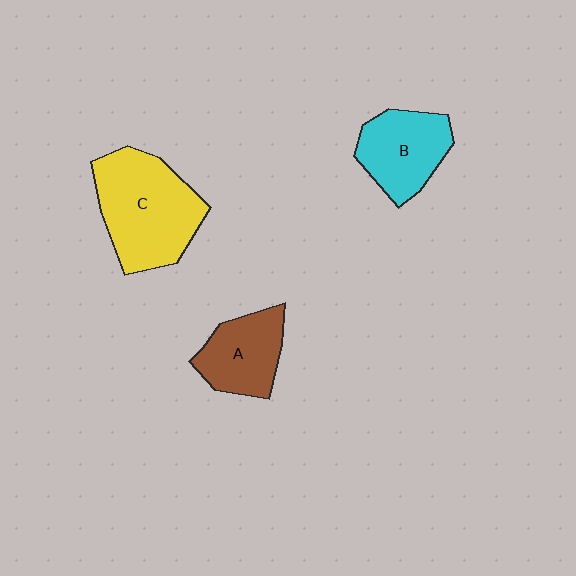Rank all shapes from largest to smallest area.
From largest to smallest: C (yellow), B (cyan), A (brown).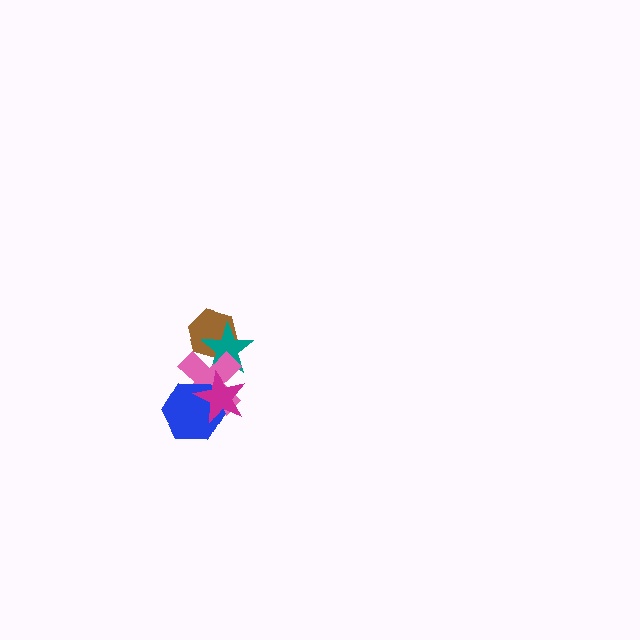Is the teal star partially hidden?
Yes, it is partially covered by another shape.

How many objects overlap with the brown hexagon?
2 objects overlap with the brown hexagon.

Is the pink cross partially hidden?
Yes, it is partially covered by another shape.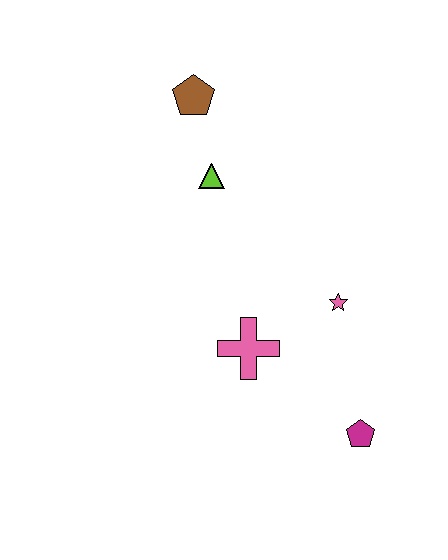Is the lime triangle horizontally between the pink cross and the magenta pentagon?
No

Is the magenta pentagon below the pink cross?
Yes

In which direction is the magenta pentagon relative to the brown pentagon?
The magenta pentagon is below the brown pentagon.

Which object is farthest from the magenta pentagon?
The brown pentagon is farthest from the magenta pentagon.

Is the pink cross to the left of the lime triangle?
No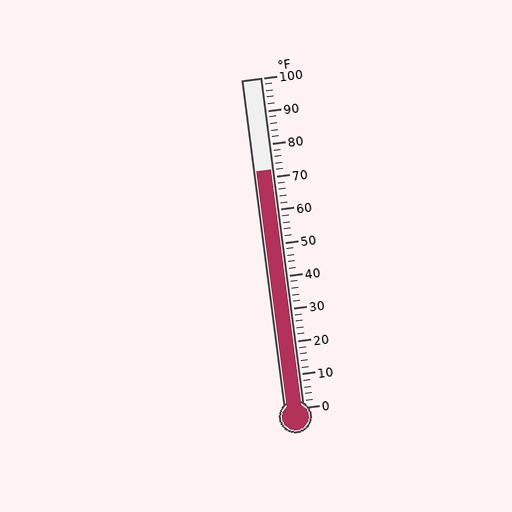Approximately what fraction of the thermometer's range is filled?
The thermometer is filled to approximately 70% of its range.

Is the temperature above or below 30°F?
The temperature is above 30°F.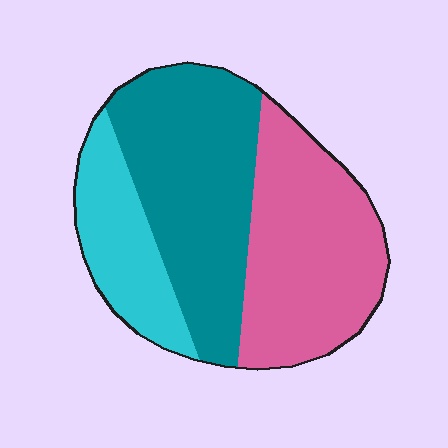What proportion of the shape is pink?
Pink covers 39% of the shape.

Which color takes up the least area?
Cyan, at roughly 20%.